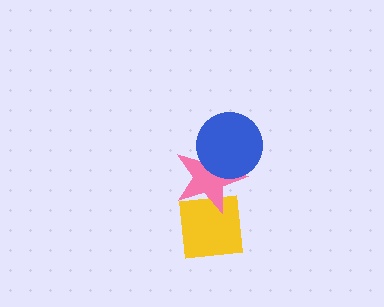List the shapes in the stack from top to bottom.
From top to bottom: the blue circle, the pink star, the yellow square.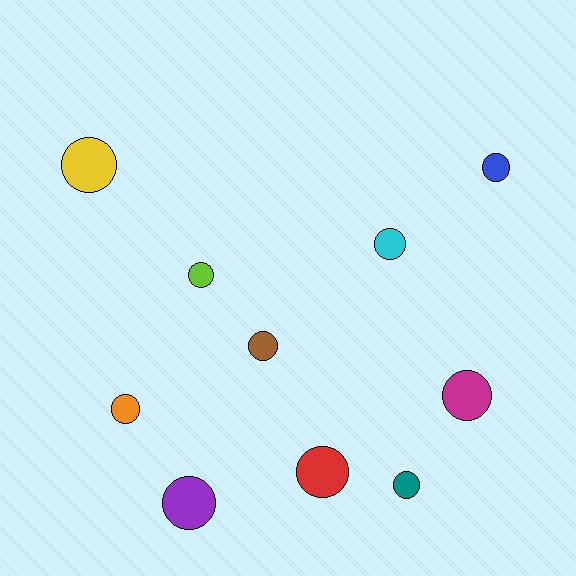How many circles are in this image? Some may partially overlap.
There are 10 circles.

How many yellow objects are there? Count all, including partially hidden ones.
There is 1 yellow object.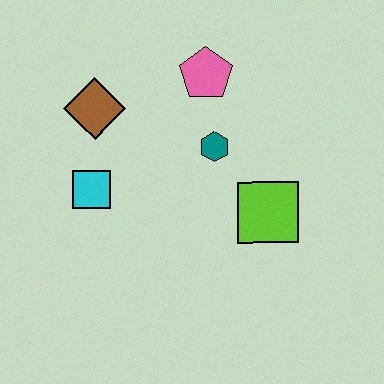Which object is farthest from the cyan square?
The lime square is farthest from the cyan square.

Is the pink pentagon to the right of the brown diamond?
Yes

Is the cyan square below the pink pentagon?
Yes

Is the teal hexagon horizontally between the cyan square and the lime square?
Yes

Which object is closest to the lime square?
The teal hexagon is closest to the lime square.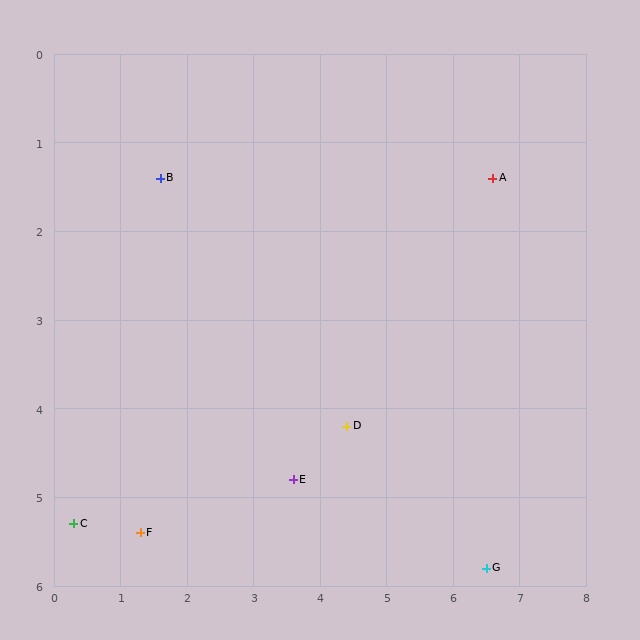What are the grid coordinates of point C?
Point C is at approximately (0.3, 5.3).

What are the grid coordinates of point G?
Point G is at approximately (6.5, 5.8).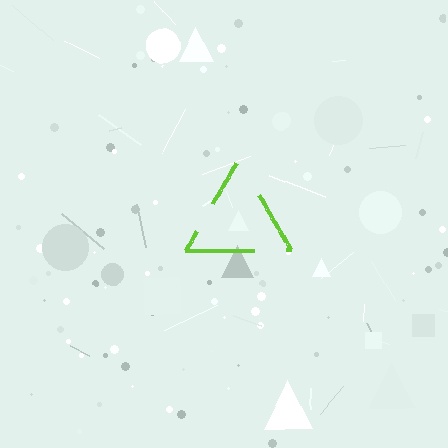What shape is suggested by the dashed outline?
The dashed outline suggests a triangle.